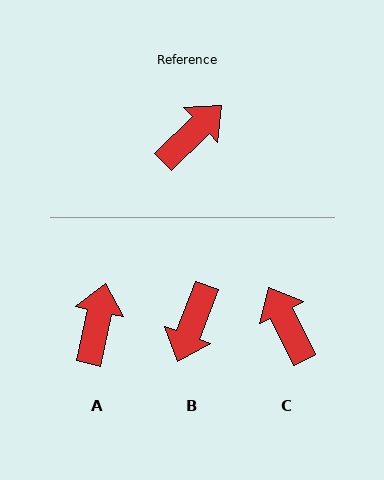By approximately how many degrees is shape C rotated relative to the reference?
Approximately 72 degrees counter-clockwise.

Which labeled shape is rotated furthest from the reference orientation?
B, about 155 degrees away.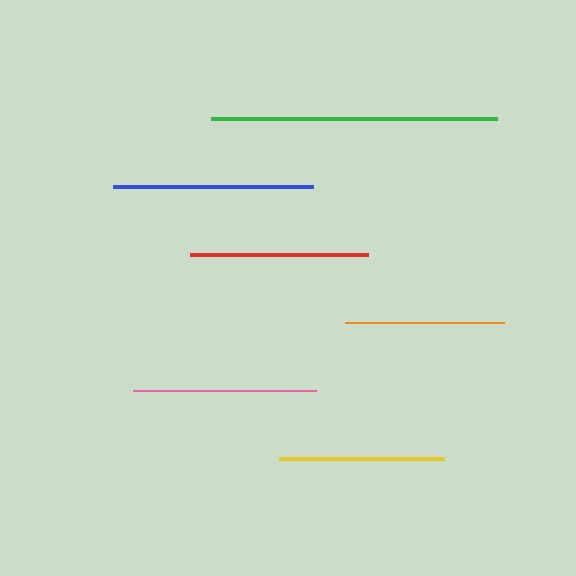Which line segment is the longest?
The green line is the longest at approximately 287 pixels.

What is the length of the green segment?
The green segment is approximately 287 pixels long.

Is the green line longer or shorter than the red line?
The green line is longer than the red line.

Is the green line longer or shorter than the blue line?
The green line is longer than the blue line.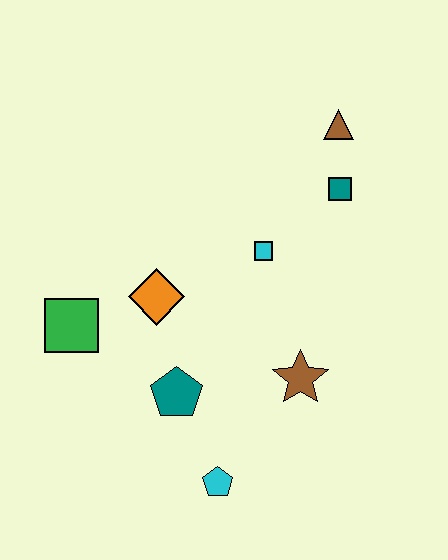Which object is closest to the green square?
The orange diamond is closest to the green square.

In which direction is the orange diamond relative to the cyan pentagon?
The orange diamond is above the cyan pentagon.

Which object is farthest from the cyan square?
The cyan pentagon is farthest from the cyan square.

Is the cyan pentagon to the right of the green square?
Yes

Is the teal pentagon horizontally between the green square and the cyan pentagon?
Yes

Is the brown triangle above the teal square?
Yes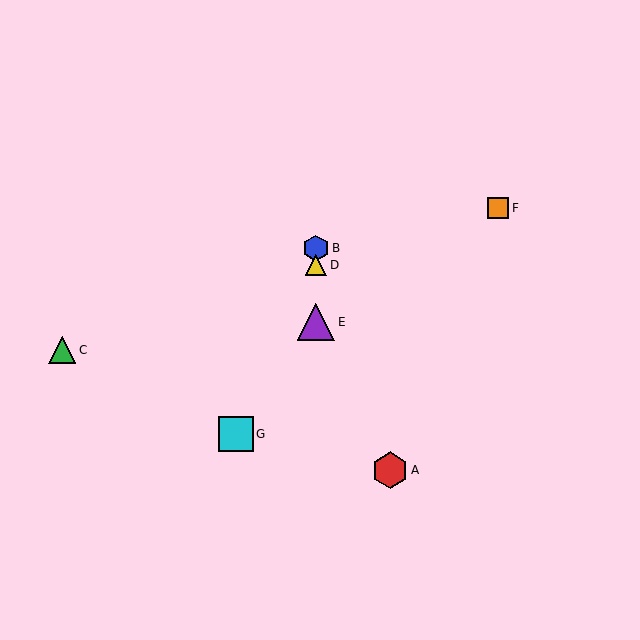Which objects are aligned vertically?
Objects B, D, E are aligned vertically.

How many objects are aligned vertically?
3 objects (B, D, E) are aligned vertically.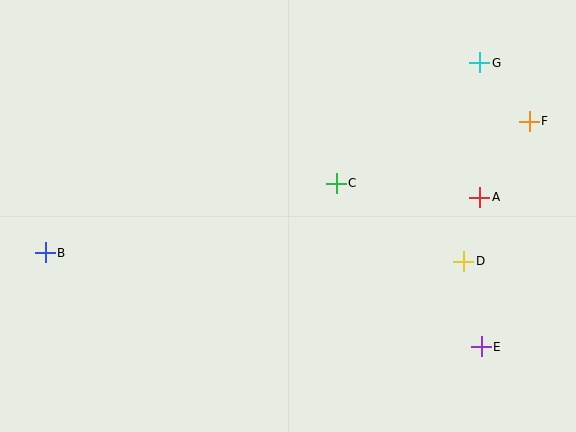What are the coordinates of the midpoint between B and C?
The midpoint between B and C is at (191, 218).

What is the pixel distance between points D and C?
The distance between D and C is 149 pixels.